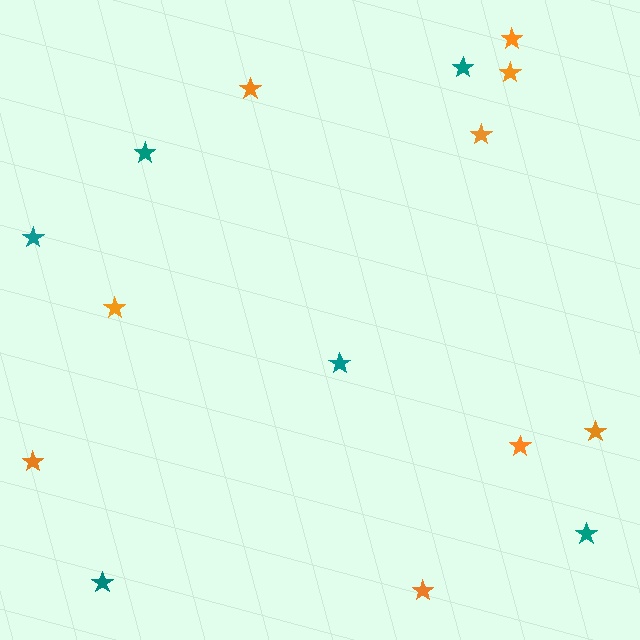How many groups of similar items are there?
There are 2 groups: one group of teal stars (6) and one group of orange stars (9).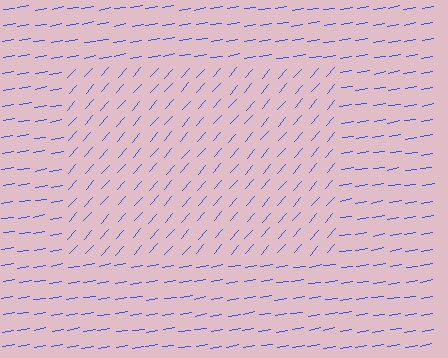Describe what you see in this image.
The image is filled with small blue line segments. A rectangle region in the image has lines oriented differently from the surrounding lines, creating a visible texture boundary.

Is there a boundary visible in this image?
Yes, there is a texture boundary formed by a change in line orientation.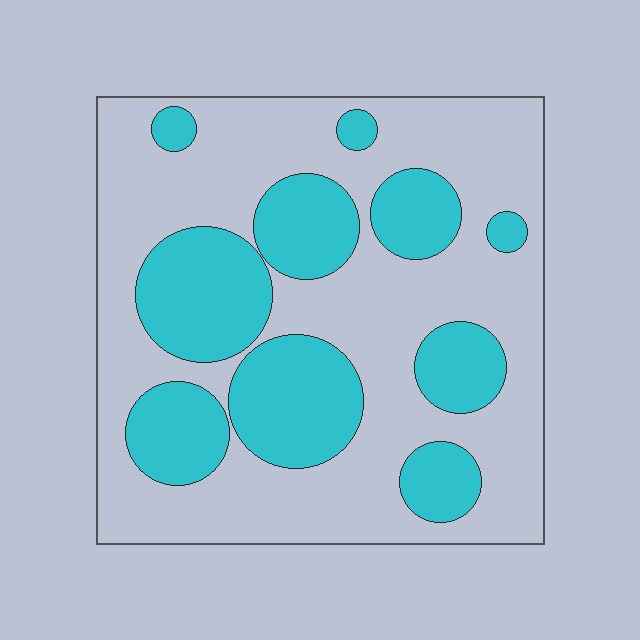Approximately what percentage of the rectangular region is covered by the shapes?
Approximately 35%.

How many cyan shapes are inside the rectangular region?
10.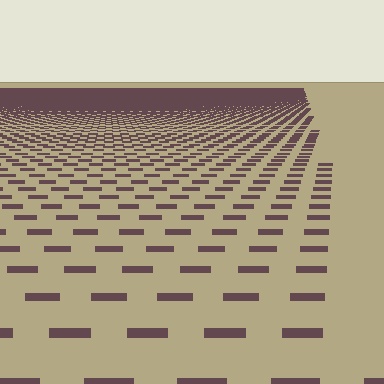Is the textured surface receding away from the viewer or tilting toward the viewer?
The surface is receding away from the viewer. Texture elements get smaller and denser toward the top.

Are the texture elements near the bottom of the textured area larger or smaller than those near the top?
Larger. Near the bottom, elements are closer to the viewer and appear at a bigger on-screen size.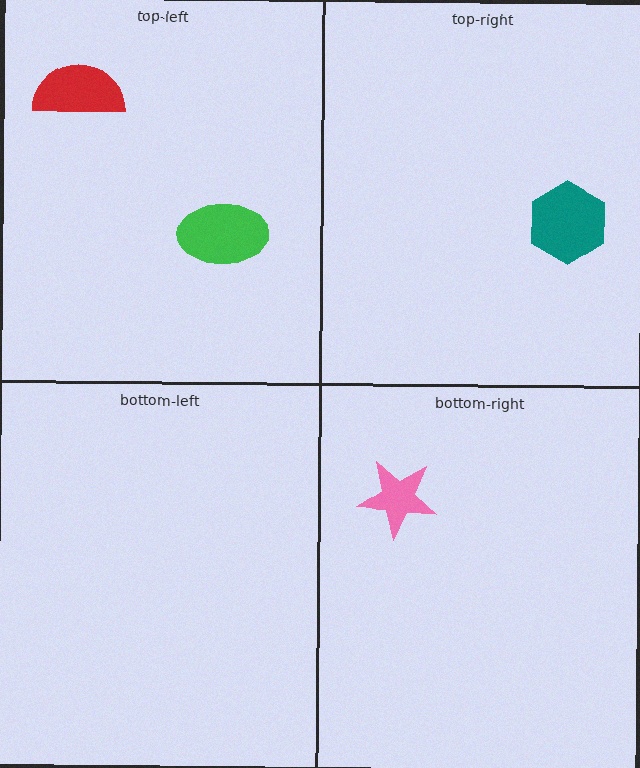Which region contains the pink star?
The bottom-right region.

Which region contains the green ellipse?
The top-left region.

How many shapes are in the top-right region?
1.